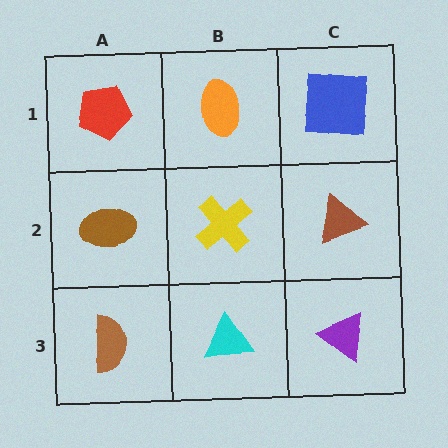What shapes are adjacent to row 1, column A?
A brown ellipse (row 2, column A), an orange ellipse (row 1, column B).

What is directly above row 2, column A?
A red pentagon.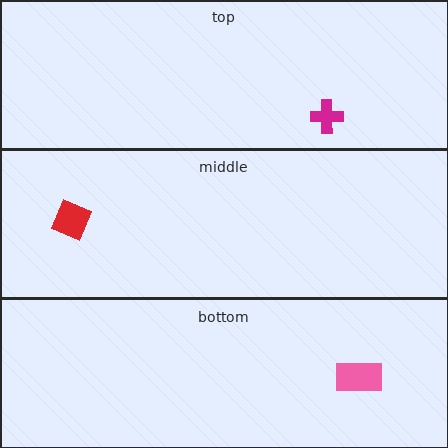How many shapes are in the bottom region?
1.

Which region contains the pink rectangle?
The bottom region.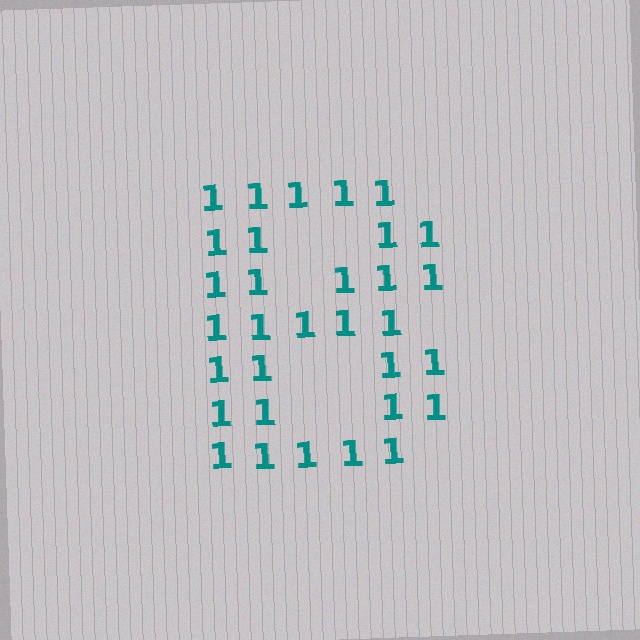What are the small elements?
The small elements are digit 1's.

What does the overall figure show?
The overall figure shows the letter B.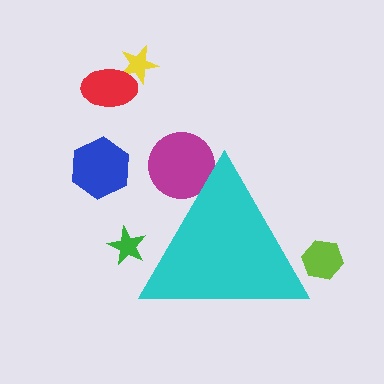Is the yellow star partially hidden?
No, the yellow star is fully visible.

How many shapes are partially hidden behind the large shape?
3 shapes are partially hidden.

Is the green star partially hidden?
Yes, the green star is partially hidden behind the cyan triangle.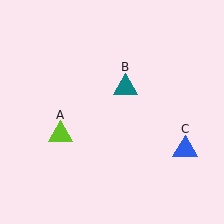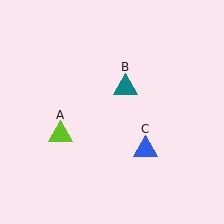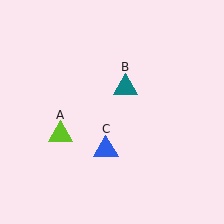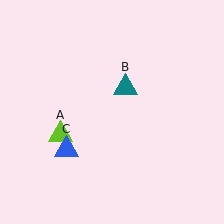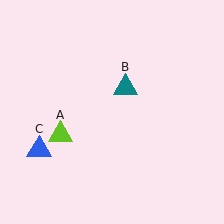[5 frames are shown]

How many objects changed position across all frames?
1 object changed position: blue triangle (object C).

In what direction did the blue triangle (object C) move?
The blue triangle (object C) moved left.